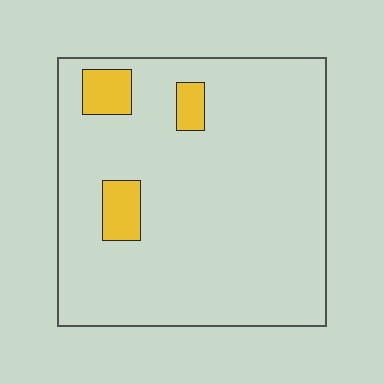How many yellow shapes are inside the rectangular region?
3.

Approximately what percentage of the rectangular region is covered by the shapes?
Approximately 10%.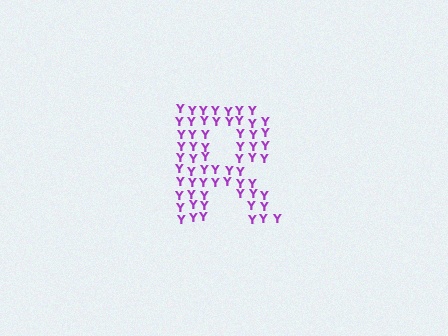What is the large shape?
The large shape is the letter R.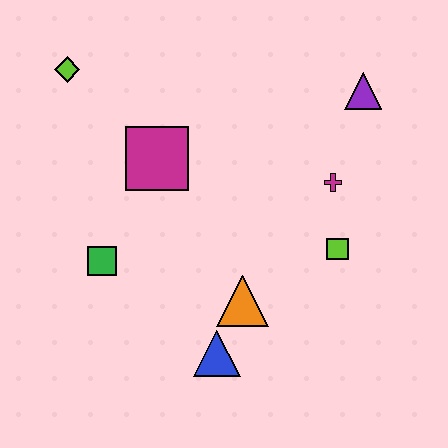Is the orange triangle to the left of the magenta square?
No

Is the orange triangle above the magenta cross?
No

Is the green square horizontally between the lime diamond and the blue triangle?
Yes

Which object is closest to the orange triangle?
The blue triangle is closest to the orange triangle.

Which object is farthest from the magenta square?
The purple triangle is farthest from the magenta square.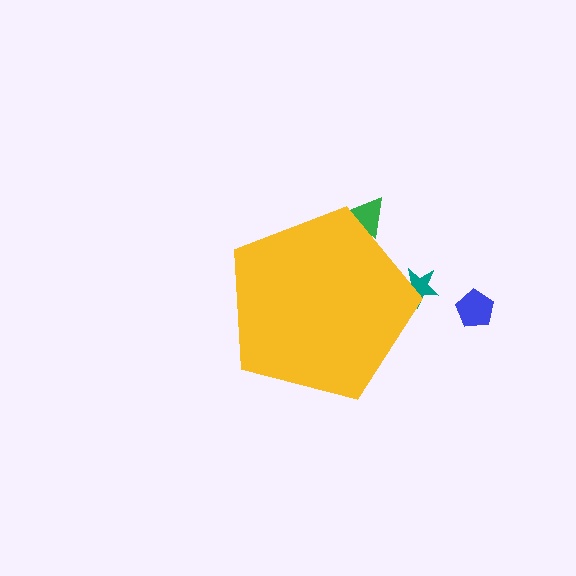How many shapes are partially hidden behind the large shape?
2 shapes are partially hidden.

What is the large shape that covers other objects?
A yellow pentagon.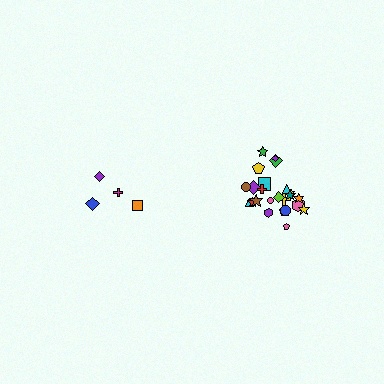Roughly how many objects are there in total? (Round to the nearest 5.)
Roughly 30 objects in total.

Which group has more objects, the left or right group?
The right group.